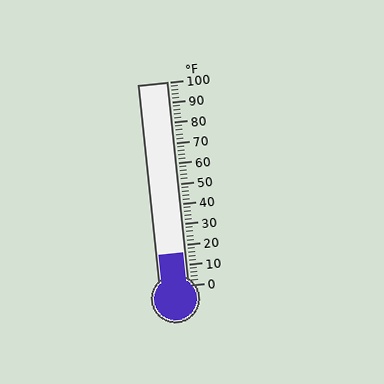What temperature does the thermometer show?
The thermometer shows approximately 16°F.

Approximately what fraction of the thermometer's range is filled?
The thermometer is filled to approximately 15% of its range.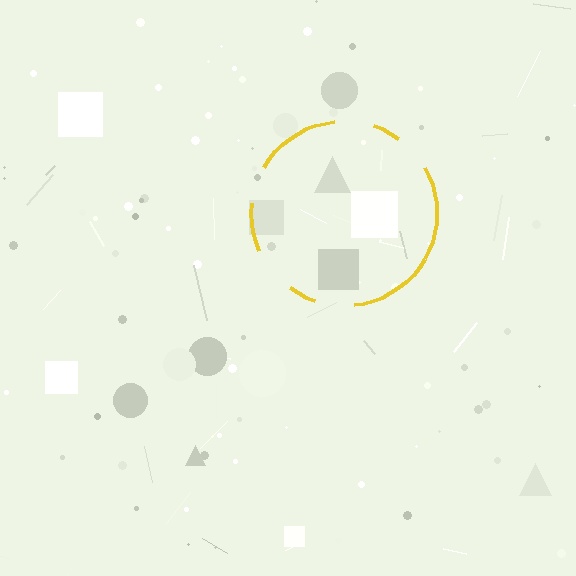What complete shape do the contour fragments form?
The contour fragments form a circle.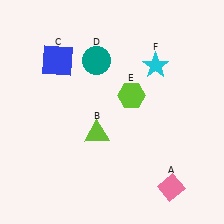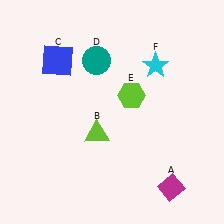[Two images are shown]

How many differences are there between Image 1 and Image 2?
There is 1 difference between the two images.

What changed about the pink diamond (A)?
In Image 1, A is pink. In Image 2, it changed to magenta.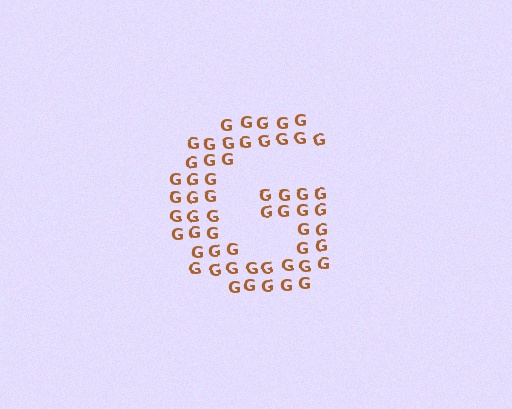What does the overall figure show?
The overall figure shows the letter G.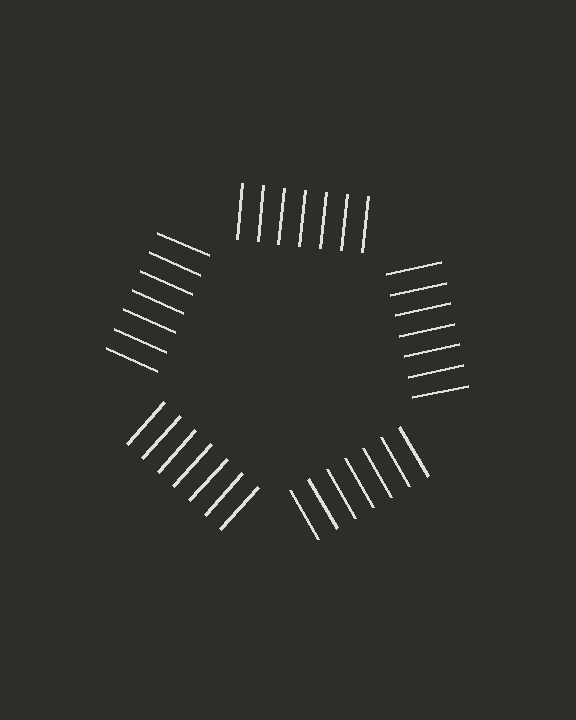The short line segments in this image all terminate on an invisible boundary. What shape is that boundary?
An illusory pentagon — the line segments terminate on its edges but no continuous stroke is drawn.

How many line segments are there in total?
35 — 7 along each of the 5 edges.